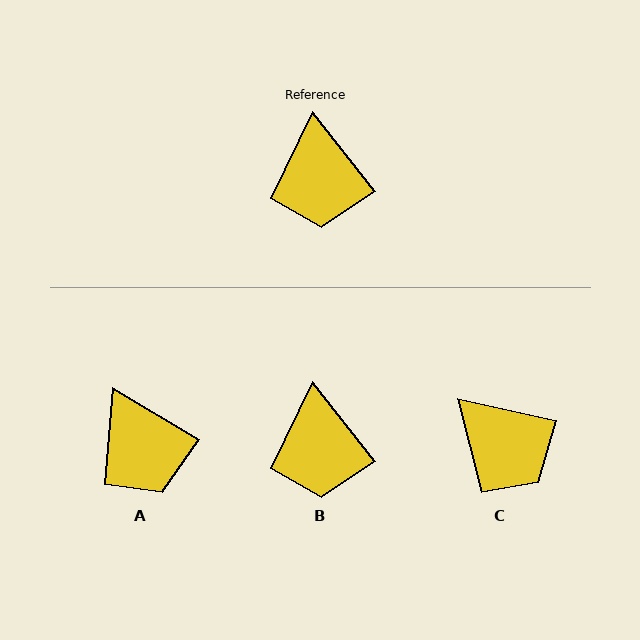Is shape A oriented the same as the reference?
No, it is off by about 21 degrees.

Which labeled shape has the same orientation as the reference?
B.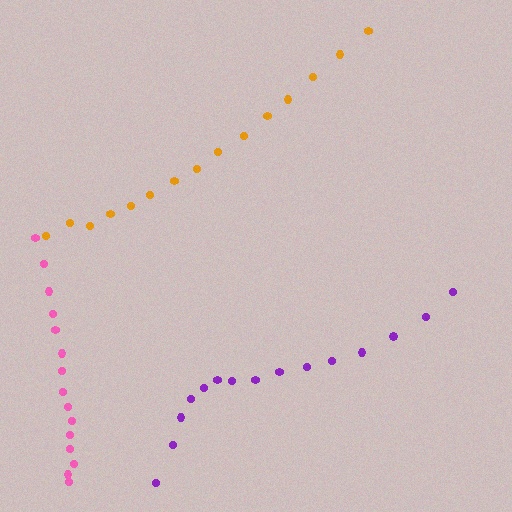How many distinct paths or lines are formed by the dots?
There are 3 distinct paths.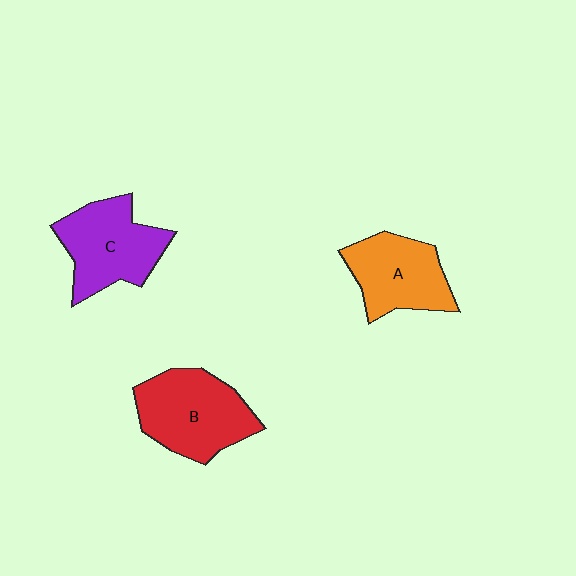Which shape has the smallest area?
Shape A (orange).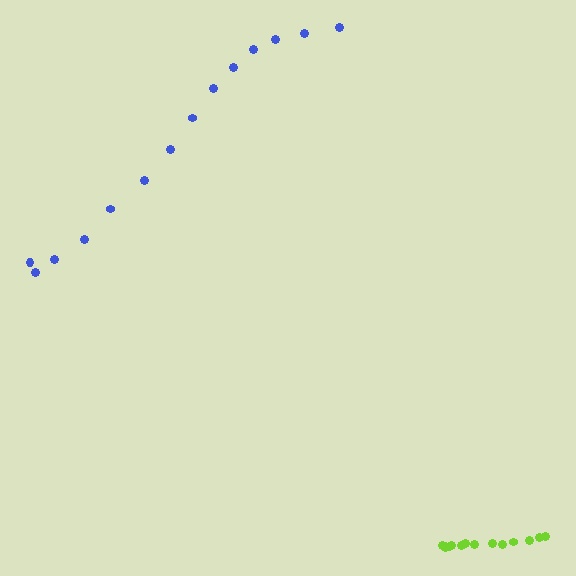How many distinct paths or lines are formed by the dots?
There are 2 distinct paths.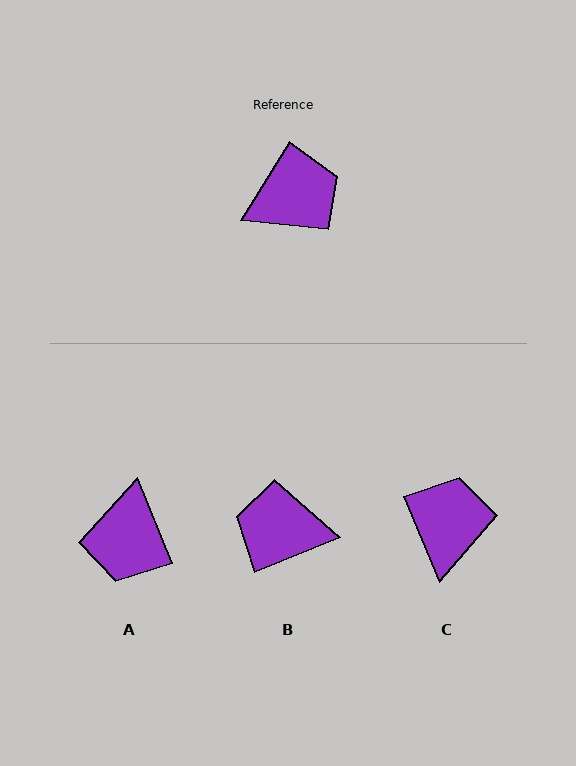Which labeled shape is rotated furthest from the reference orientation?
B, about 144 degrees away.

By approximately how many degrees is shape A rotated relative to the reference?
Approximately 126 degrees clockwise.